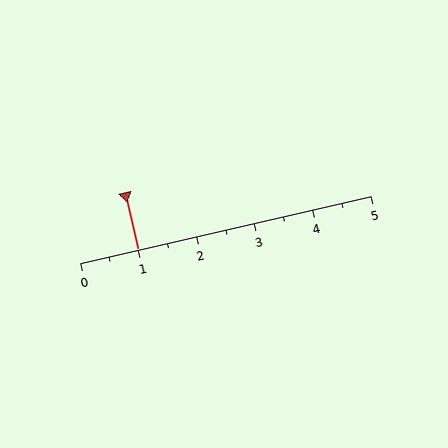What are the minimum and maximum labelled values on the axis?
The axis runs from 0 to 5.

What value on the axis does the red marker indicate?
The marker indicates approximately 1.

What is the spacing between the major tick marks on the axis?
The major ticks are spaced 1 apart.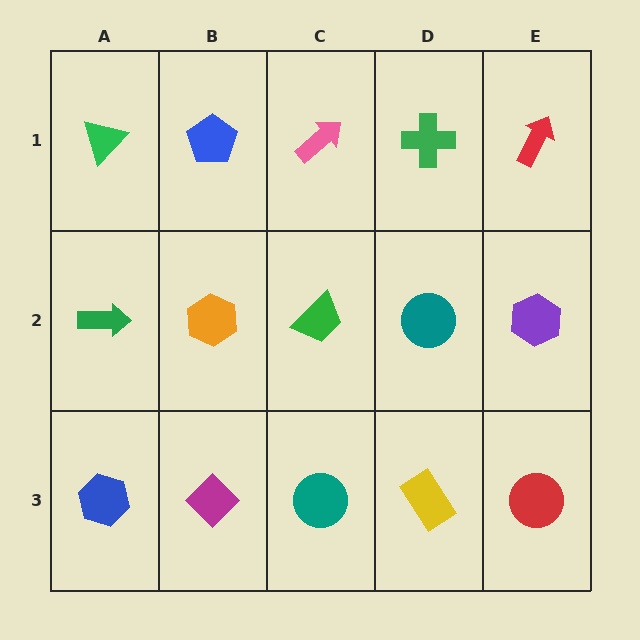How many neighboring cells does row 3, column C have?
3.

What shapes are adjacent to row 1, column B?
An orange hexagon (row 2, column B), a green triangle (row 1, column A), a pink arrow (row 1, column C).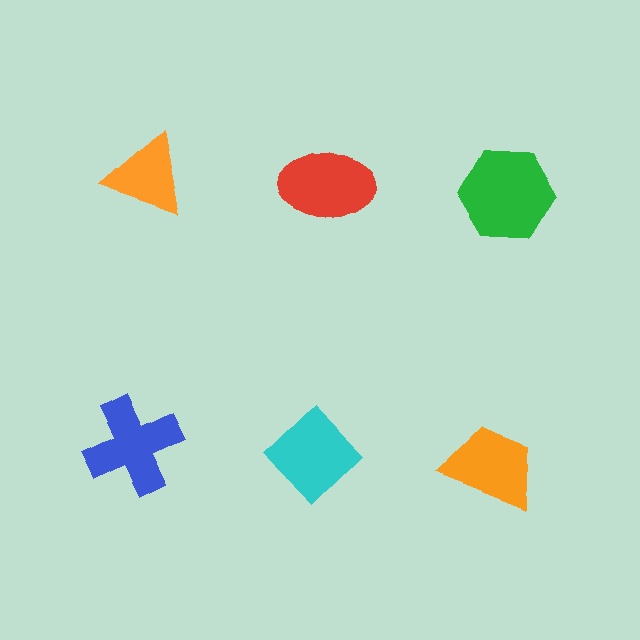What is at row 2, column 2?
A cyan diamond.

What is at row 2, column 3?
An orange trapezoid.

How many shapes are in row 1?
3 shapes.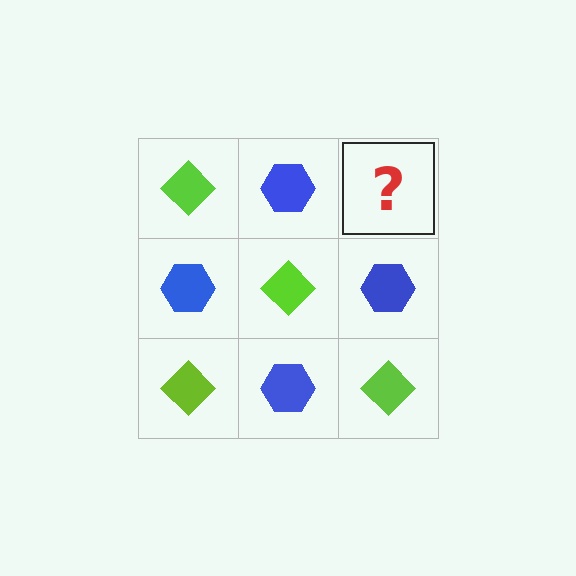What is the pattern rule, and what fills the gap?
The rule is that it alternates lime diamond and blue hexagon in a checkerboard pattern. The gap should be filled with a lime diamond.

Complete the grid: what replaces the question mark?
The question mark should be replaced with a lime diamond.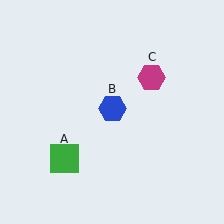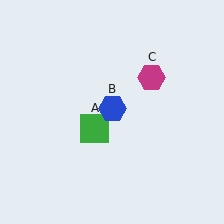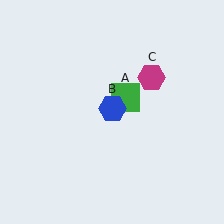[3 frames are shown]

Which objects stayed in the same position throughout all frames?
Blue hexagon (object B) and magenta hexagon (object C) remained stationary.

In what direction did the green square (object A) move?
The green square (object A) moved up and to the right.